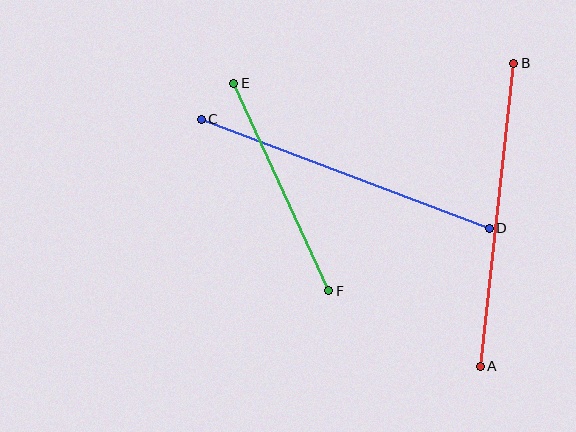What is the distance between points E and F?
The distance is approximately 228 pixels.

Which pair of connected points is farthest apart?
Points C and D are farthest apart.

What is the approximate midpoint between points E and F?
The midpoint is at approximately (281, 187) pixels.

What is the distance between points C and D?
The distance is approximately 308 pixels.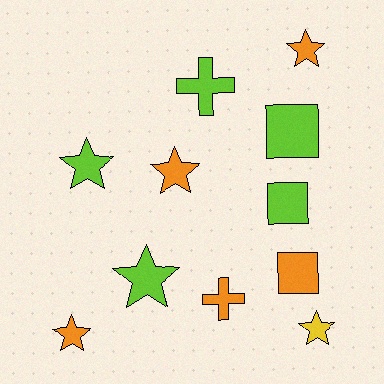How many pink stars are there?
There are no pink stars.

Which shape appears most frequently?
Star, with 6 objects.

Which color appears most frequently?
Lime, with 5 objects.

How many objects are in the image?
There are 11 objects.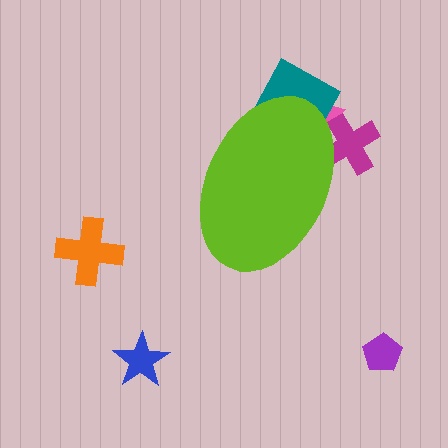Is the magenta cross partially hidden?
Yes, the magenta cross is partially hidden behind the lime ellipse.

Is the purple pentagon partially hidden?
No, the purple pentagon is fully visible.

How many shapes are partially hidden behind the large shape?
3 shapes are partially hidden.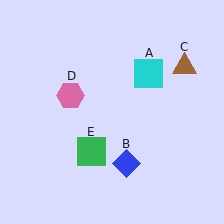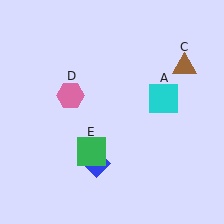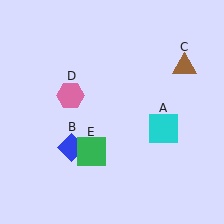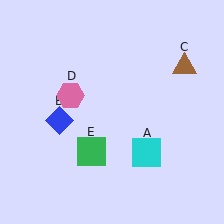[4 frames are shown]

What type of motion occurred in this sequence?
The cyan square (object A), blue diamond (object B) rotated clockwise around the center of the scene.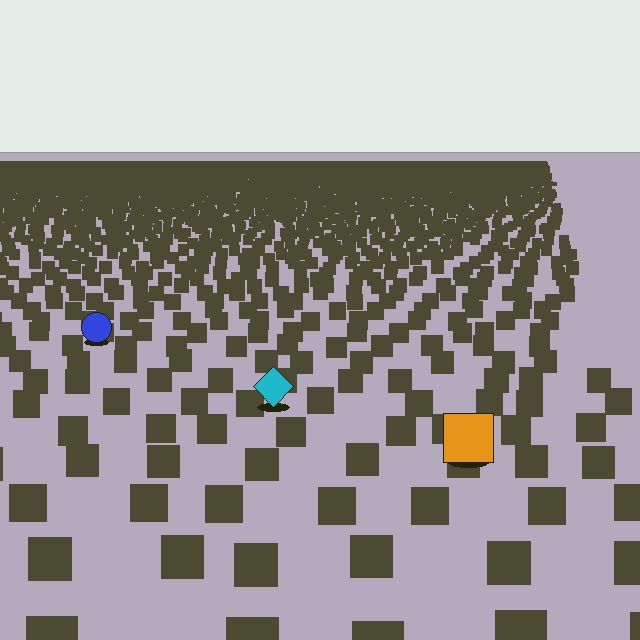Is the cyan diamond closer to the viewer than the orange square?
No. The orange square is closer — you can tell from the texture gradient: the ground texture is coarser near it.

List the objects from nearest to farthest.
From nearest to farthest: the orange square, the cyan diamond, the blue circle.